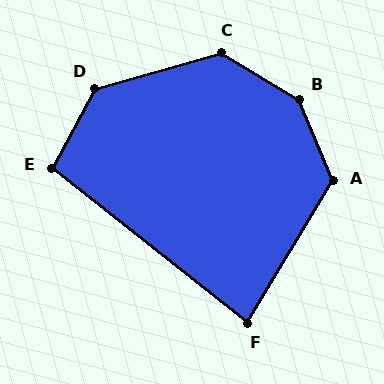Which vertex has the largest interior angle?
B, at approximately 143 degrees.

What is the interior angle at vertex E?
Approximately 100 degrees (obtuse).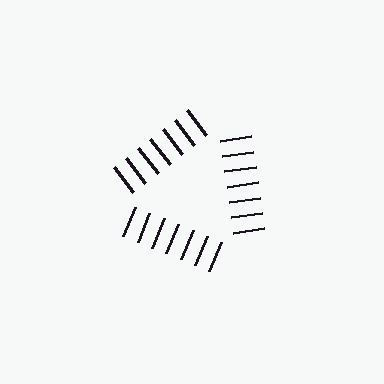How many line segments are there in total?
21 — 7 along each of the 3 edges.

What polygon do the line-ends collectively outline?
An illusory triangle — the line segments terminate on its edges but no continuous stroke is drawn.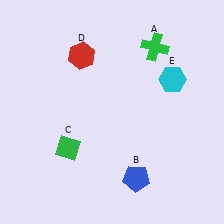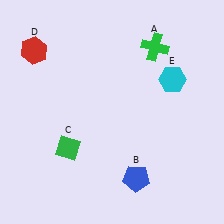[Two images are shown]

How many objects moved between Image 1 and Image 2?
1 object moved between the two images.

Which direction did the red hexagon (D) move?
The red hexagon (D) moved left.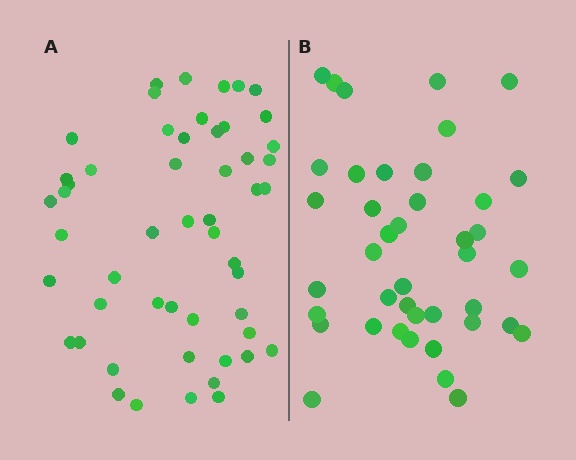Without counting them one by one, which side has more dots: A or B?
Region A (the left region) has more dots.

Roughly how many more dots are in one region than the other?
Region A has roughly 12 or so more dots than region B.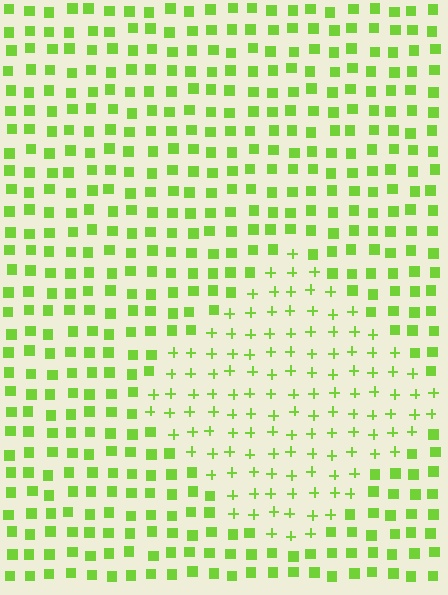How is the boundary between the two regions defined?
The boundary is defined by a change in element shape: plus signs inside vs. squares outside. All elements share the same color and spacing.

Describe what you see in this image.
The image is filled with small lime elements arranged in a uniform grid. A diamond-shaped region contains plus signs, while the surrounding area contains squares. The boundary is defined purely by the change in element shape.